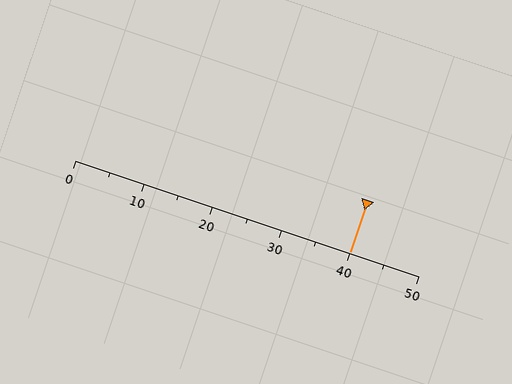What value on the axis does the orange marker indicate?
The marker indicates approximately 40.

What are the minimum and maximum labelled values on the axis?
The axis runs from 0 to 50.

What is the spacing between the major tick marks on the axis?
The major ticks are spaced 10 apart.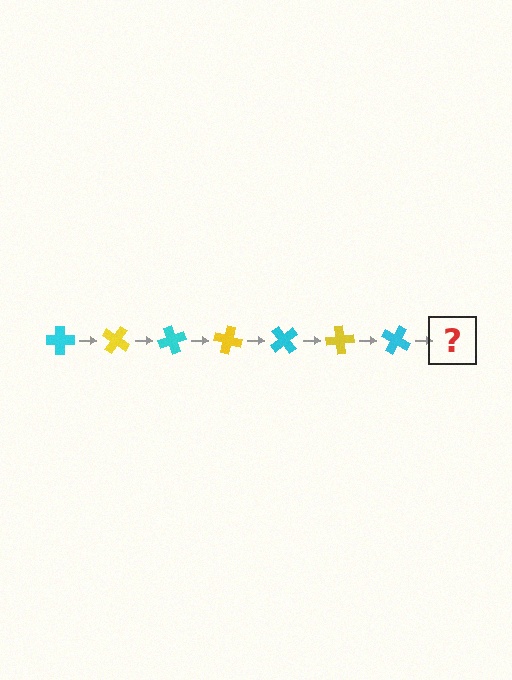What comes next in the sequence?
The next element should be a yellow cross, rotated 245 degrees from the start.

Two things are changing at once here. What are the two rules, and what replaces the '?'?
The two rules are that it rotates 35 degrees each step and the color cycles through cyan and yellow. The '?' should be a yellow cross, rotated 245 degrees from the start.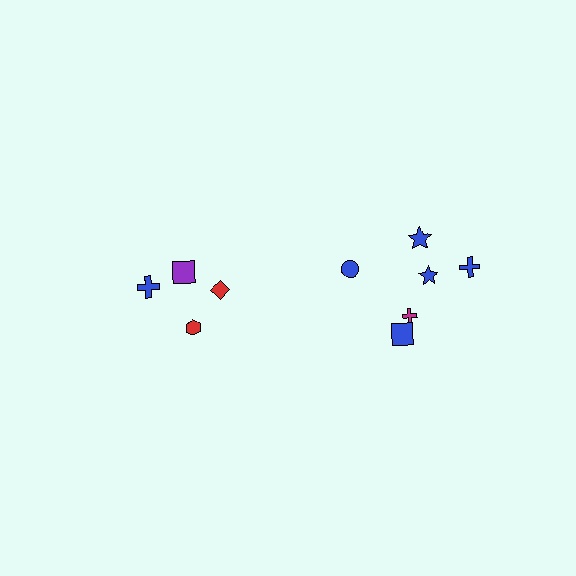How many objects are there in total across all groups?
There are 10 objects.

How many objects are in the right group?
There are 6 objects.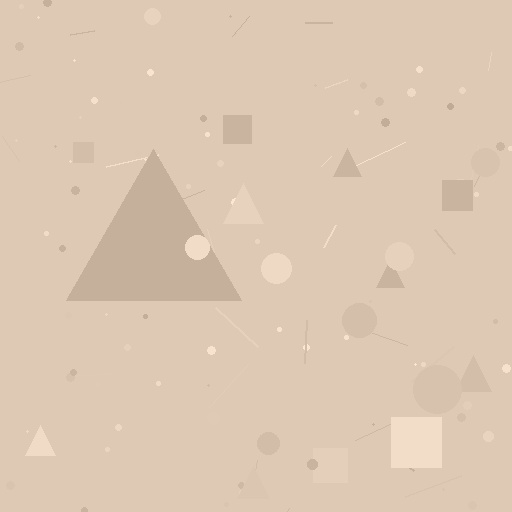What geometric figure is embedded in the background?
A triangle is embedded in the background.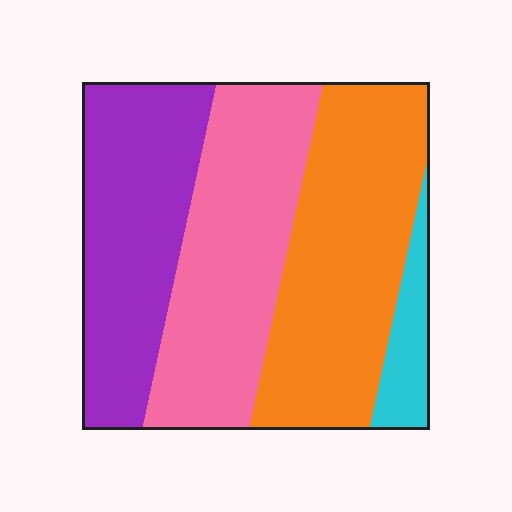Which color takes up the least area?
Cyan, at roughly 5%.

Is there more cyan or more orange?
Orange.